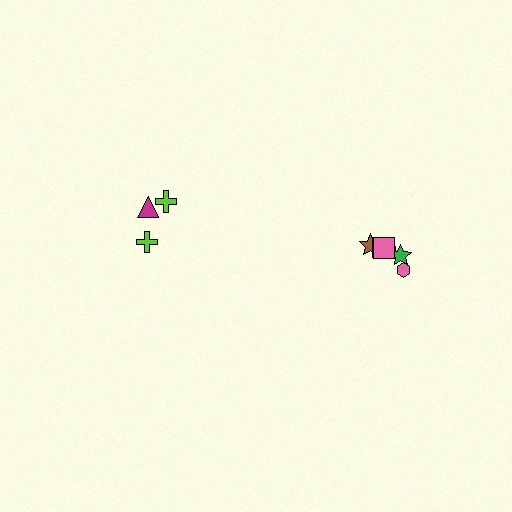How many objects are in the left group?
There are 3 objects.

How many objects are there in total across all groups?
There are 9 objects.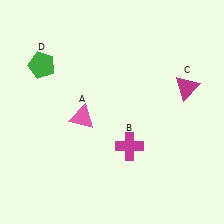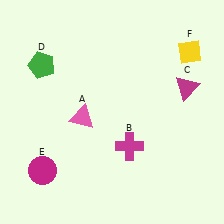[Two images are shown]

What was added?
A magenta circle (E), a yellow diamond (F) were added in Image 2.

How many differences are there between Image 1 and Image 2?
There are 2 differences between the two images.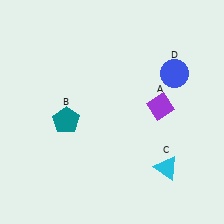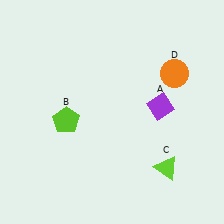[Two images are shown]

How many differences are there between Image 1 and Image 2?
There are 3 differences between the two images.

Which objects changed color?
B changed from teal to lime. C changed from cyan to lime. D changed from blue to orange.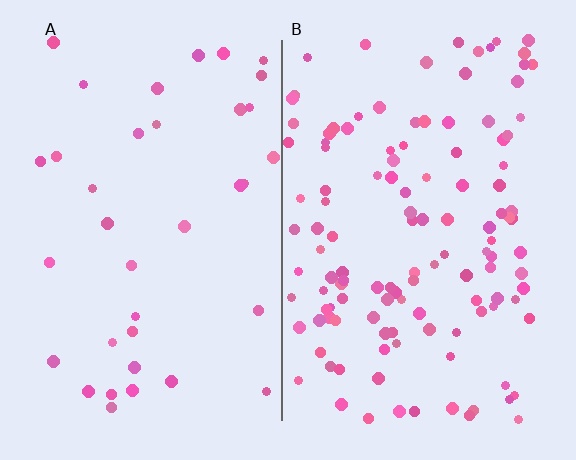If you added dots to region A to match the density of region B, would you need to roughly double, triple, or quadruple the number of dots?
Approximately triple.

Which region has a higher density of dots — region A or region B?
B (the right).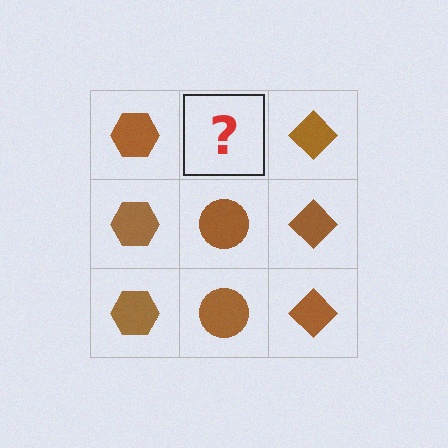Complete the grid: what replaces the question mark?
The question mark should be replaced with a brown circle.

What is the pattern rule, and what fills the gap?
The rule is that each column has a consistent shape. The gap should be filled with a brown circle.